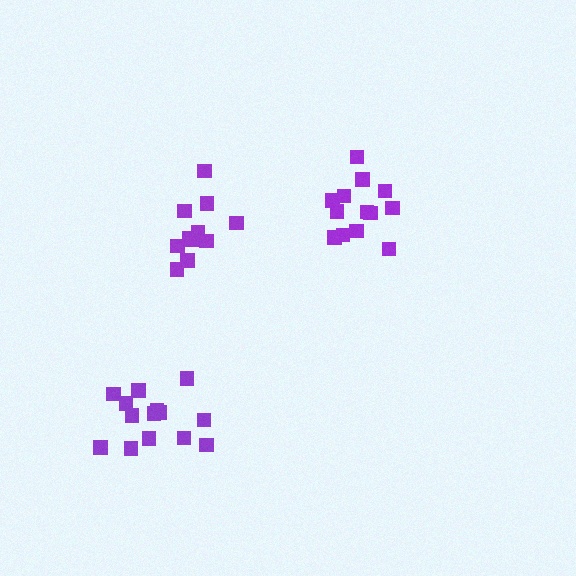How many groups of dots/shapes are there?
There are 3 groups.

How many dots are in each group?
Group 1: 11 dots, Group 2: 13 dots, Group 3: 14 dots (38 total).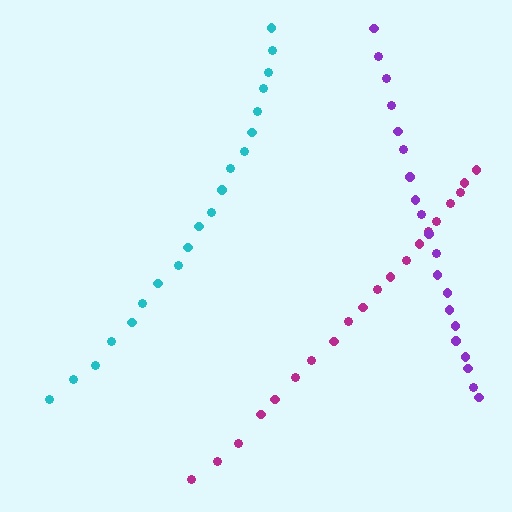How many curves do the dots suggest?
There are 3 distinct paths.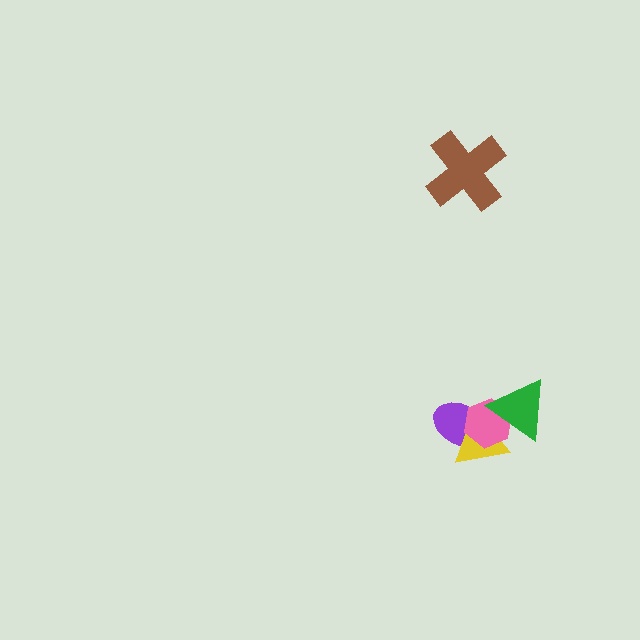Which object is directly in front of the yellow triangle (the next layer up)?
The pink hexagon is directly in front of the yellow triangle.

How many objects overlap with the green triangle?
2 objects overlap with the green triangle.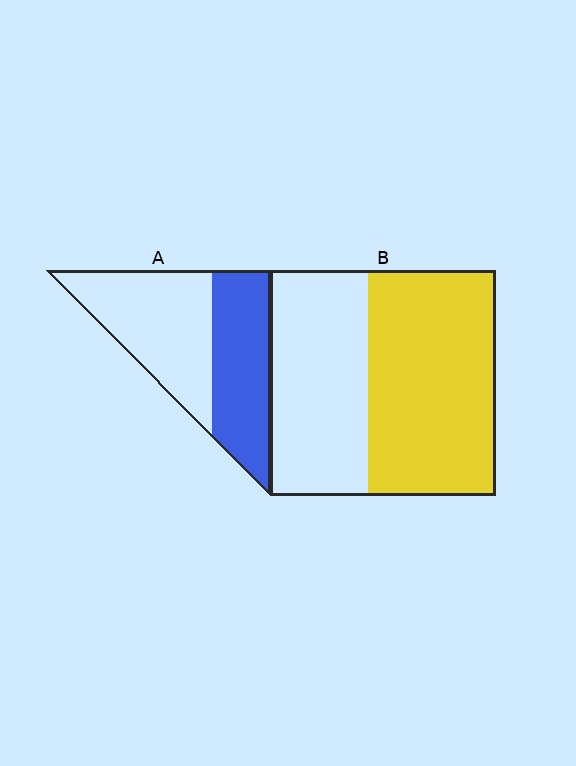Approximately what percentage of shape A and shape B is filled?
A is approximately 45% and B is approximately 55%.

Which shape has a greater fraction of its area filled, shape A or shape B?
Shape B.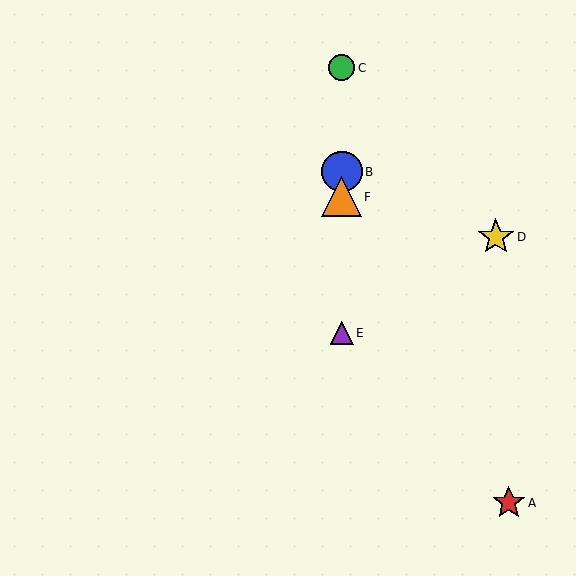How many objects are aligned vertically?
4 objects (B, C, E, F) are aligned vertically.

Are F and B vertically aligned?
Yes, both are at x≈342.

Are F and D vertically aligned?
No, F is at x≈342 and D is at x≈496.